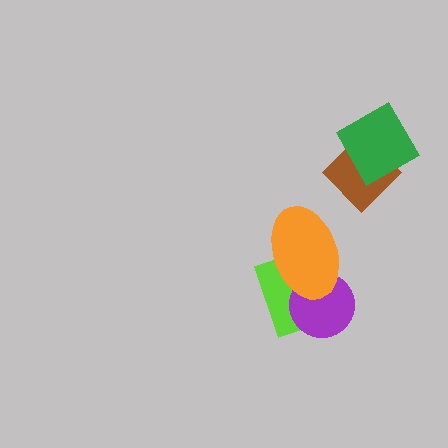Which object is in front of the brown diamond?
The green square is in front of the brown diamond.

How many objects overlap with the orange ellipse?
2 objects overlap with the orange ellipse.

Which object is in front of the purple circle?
The orange ellipse is in front of the purple circle.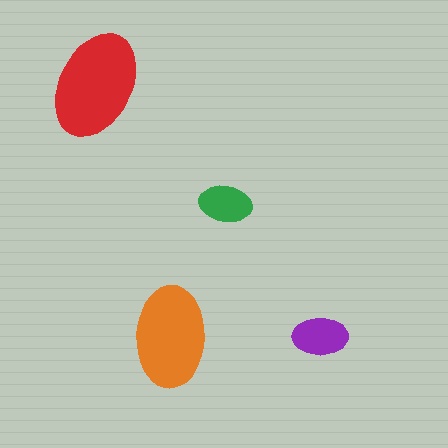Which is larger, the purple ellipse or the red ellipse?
The red one.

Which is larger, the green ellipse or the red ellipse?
The red one.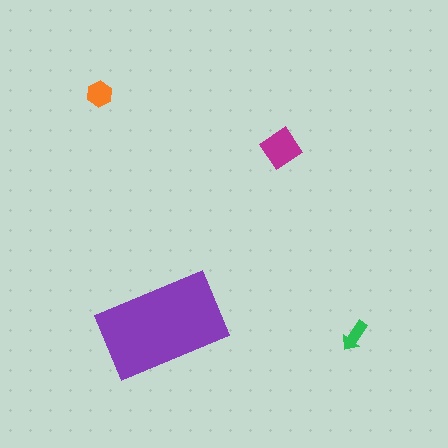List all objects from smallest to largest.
The green arrow, the orange hexagon, the magenta diamond, the purple rectangle.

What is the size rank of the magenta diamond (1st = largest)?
2nd.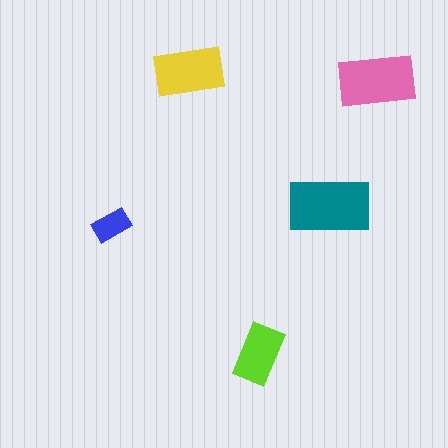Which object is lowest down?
The lime rectangle is bottommost.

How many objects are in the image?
There are 5 objects in the image.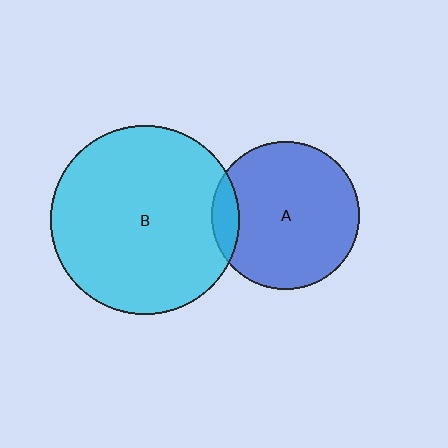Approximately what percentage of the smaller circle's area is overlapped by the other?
Approximately 10%.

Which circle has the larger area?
Circle B (cyan).